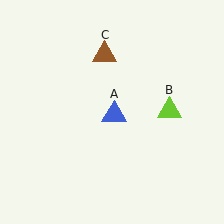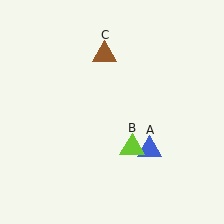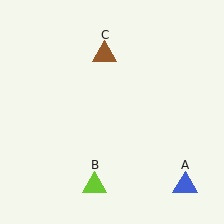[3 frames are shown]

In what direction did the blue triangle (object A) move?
The blue triangle (object A) moved down and to the right.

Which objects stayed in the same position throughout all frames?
Brown triangle (object C) remained stationary.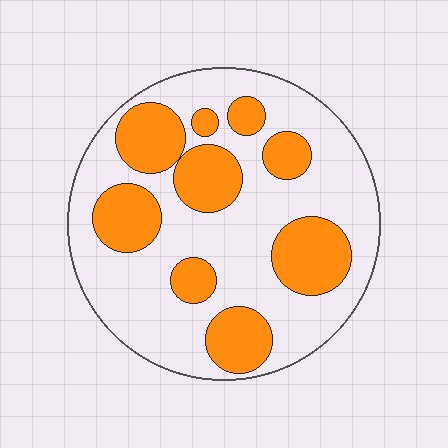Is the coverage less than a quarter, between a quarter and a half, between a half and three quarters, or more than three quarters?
Between a quarter and a half.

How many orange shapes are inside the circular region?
9.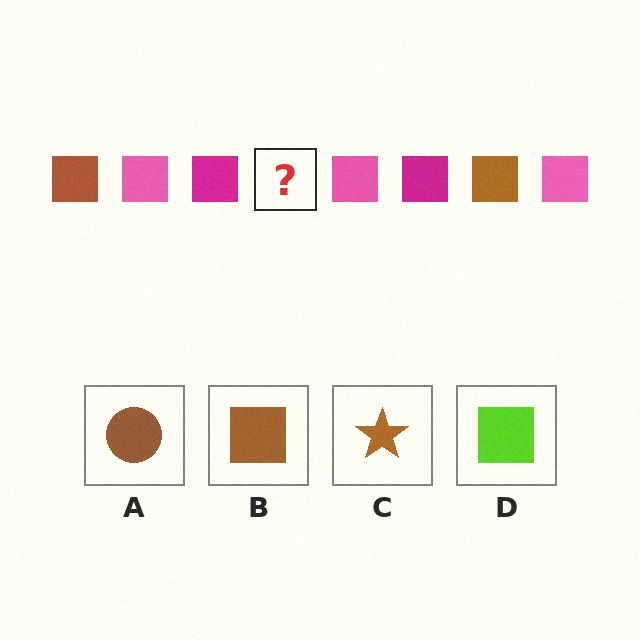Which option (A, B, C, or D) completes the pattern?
B.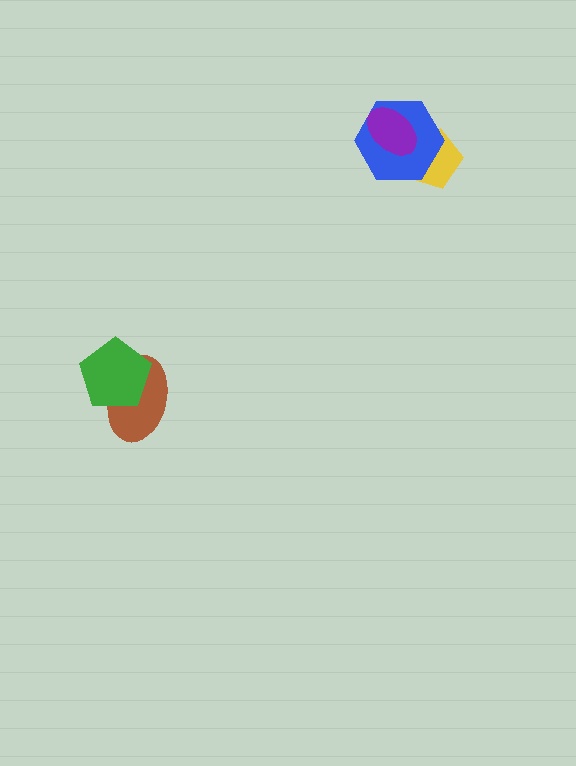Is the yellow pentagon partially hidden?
Yes, it is partially covered by another shape.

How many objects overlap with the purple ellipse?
2 objects overlap with the purple ellipse.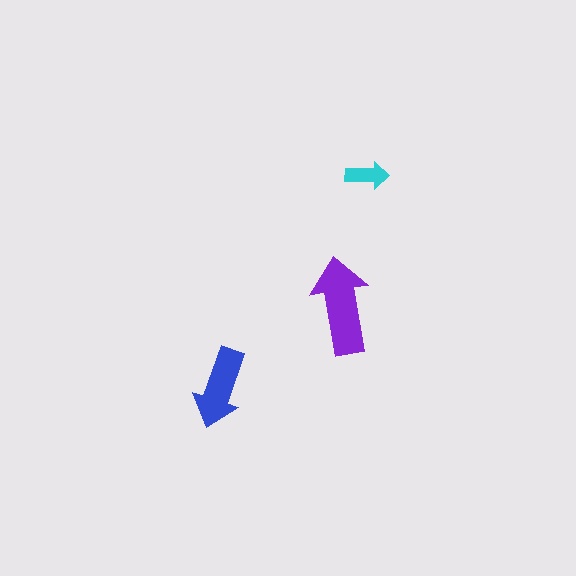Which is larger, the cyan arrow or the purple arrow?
The purple one.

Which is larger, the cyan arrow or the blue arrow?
The blue one.